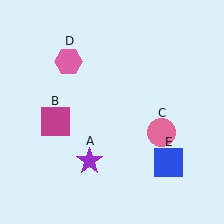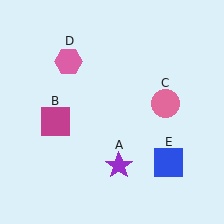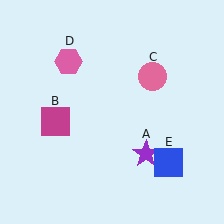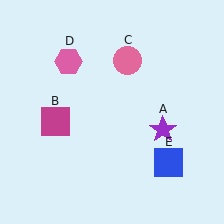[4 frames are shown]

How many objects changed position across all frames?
2 objects changed position: purple star (object A), pink circle (object C).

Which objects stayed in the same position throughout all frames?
Magenta square (object B) and pink hexagon (object D) and blue square (object E) remained stationary.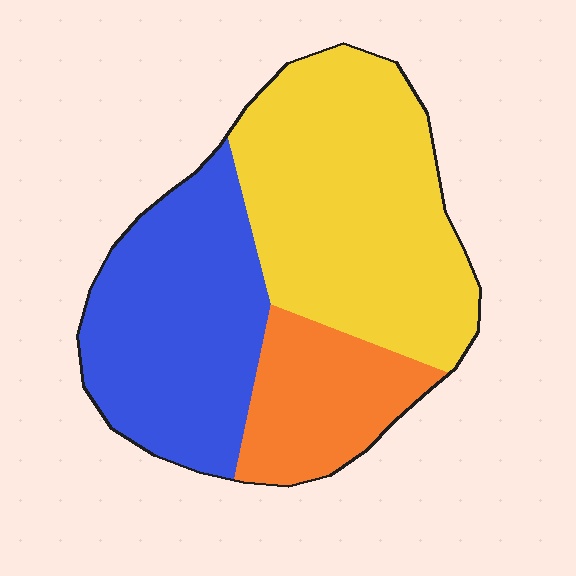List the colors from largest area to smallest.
From largest to smallest: yellow, blue, orange.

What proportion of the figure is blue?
Blue takes up about three eighths (3/8) of the figure.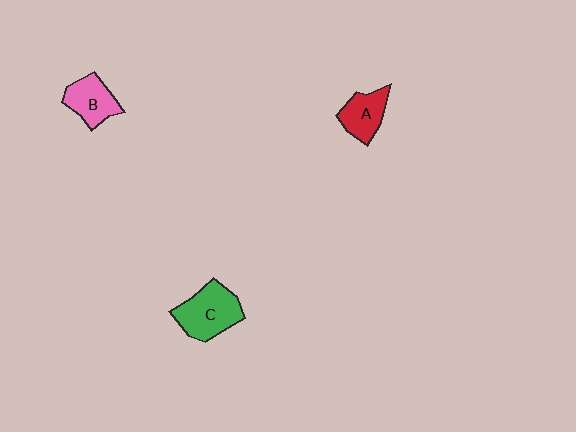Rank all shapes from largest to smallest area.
From largest to smallest: C (green), B (pink), A (red).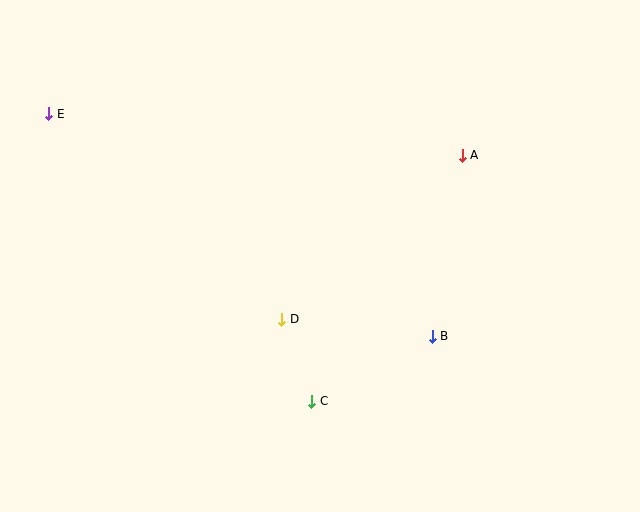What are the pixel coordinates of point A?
Point A is at (462, 155).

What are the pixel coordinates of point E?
Point E is at (49, 114).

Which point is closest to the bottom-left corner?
Point C is closest to the bottom-left corner.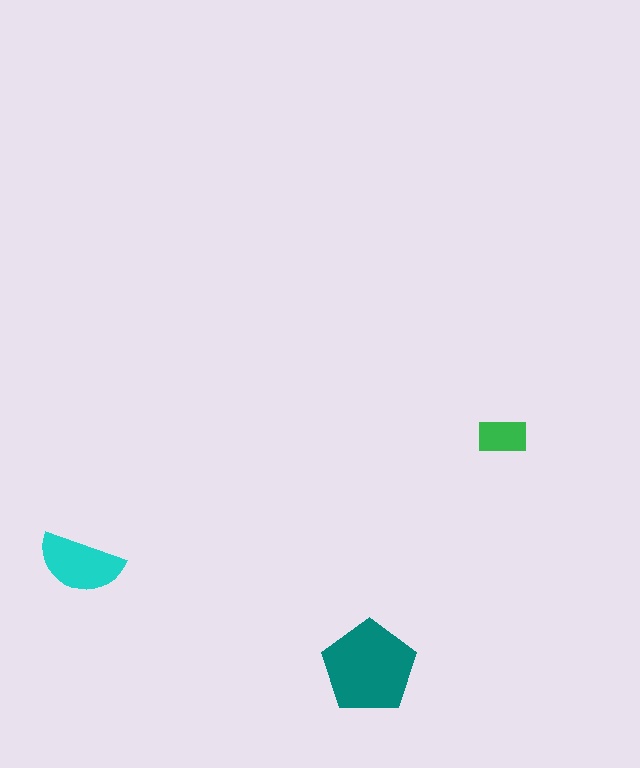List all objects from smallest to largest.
The green rectangle, the cyan semicircle, the teal pentagon.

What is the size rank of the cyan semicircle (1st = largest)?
2nd.